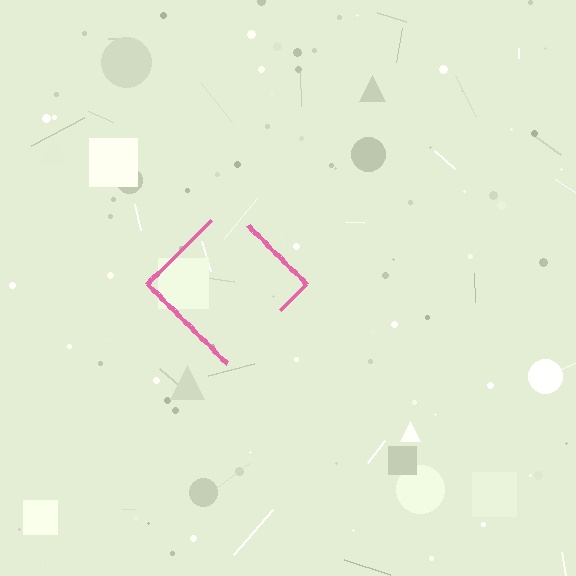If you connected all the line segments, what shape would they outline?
They would outline a diamond.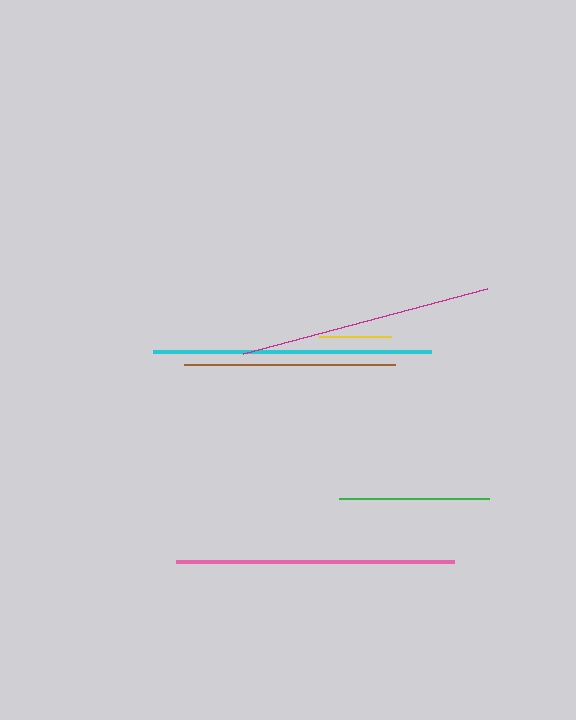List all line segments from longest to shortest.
From longest to shortest: cyan, pink, magenta, brown, green, yellow.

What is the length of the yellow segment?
The yellow segment is approximately 72 pixels long.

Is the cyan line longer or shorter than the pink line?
The cyan line is longer than the pink line.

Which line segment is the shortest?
The yellow line is the shortest at approximately 72 pixels.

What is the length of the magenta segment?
The magenta segment is approximately 252 pixels long.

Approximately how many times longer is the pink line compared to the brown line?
The pink line is approximately 1.3 times the length of the brown line.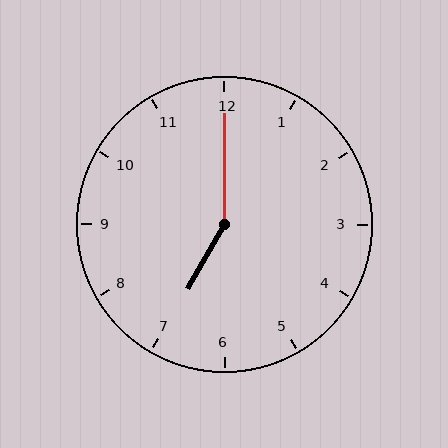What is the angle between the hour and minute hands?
Approximately 150 degrees.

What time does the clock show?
7:00.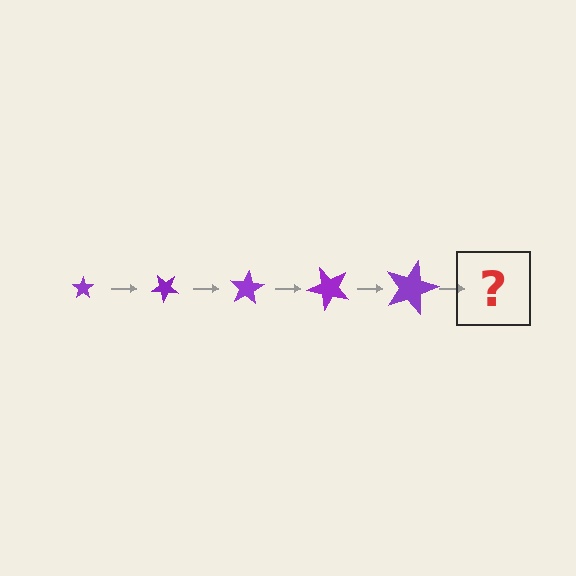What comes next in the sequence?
The next element should be a star, larger than the previous one and rotated 200 degrees from the start.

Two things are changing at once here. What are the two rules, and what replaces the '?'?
The two rules are that the star grows larger each step and it rotates 40 degrees each step. The '?' should be a star, larger than the previous one and rotated 200 degrees from the start.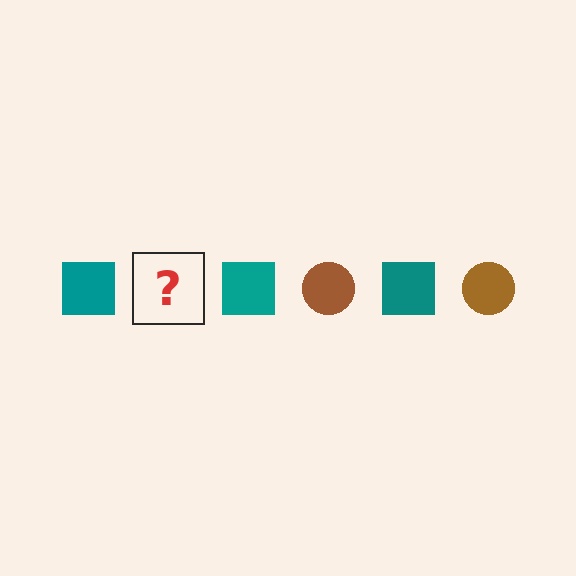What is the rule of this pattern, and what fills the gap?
The rule is that the pattern alternates between teal square and brown circle. The gap should be filled with a brown circle.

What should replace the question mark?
The question mark should be replaced with a brown circle.